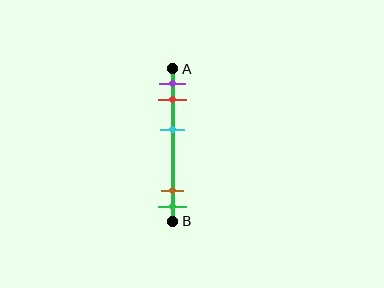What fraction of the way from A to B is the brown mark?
The brown mark is approximately 80% (0.8) of the way from A to B.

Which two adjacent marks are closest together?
The brown and green marks are the closest adjacent pair.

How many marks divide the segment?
There are 5 marks dividing the segment.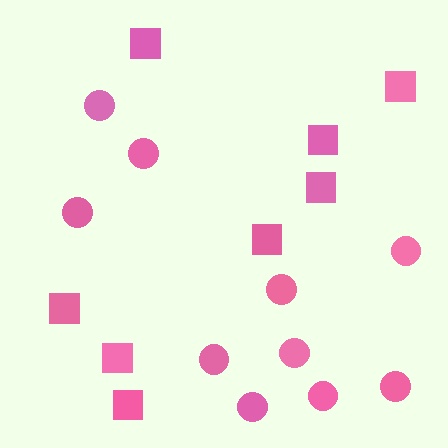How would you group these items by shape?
There are 2 groups: one group of squares (8) and one group of circles (10).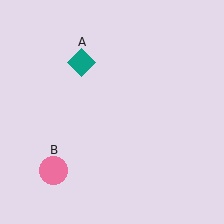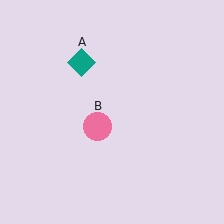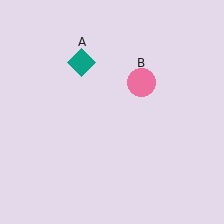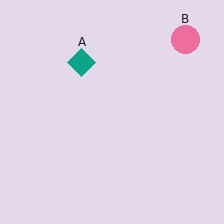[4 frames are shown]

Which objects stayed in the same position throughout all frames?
Teal diamond (object A) remained stationary.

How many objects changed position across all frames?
1 object changed position: pink circle (object B).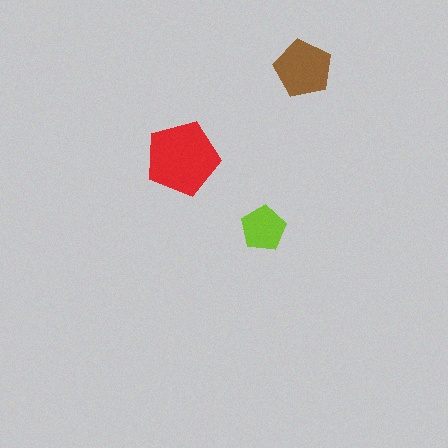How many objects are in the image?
There are 3 objects in the image.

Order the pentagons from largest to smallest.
the red one, the brown one, the lime one.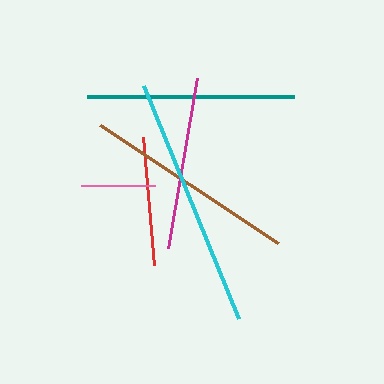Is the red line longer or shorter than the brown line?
The brown line is longer than the red line.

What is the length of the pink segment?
The pink segment is approximately 74 pixels long.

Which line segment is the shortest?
The pink line is the shortest at approximately 74 pixels.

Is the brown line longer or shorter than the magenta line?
The brown line is longer than the magenta line.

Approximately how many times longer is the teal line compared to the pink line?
The teal line is approximately 2.8 times the length of the pink line.